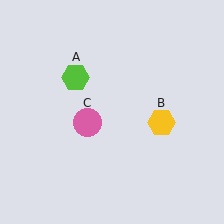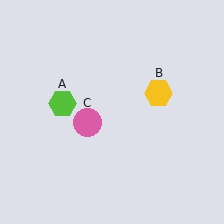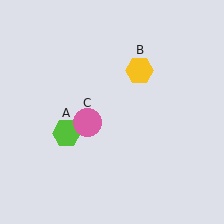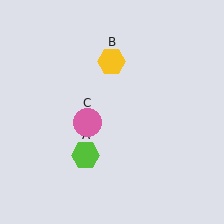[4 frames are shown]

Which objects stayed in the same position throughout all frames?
Pink circle (object C) remained stationary.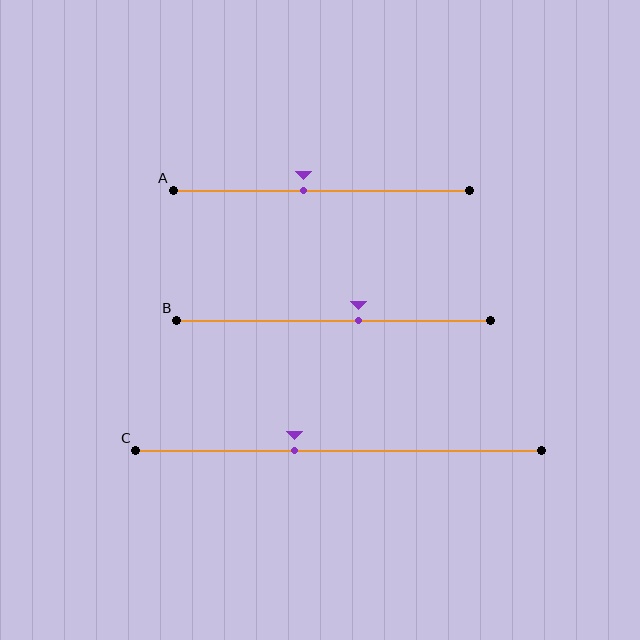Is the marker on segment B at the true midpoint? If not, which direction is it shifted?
No, the marker on segment B is shifted to the right by about 8% of the segment length.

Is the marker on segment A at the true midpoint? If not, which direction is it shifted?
No, the marker on segment A is shifted to the left by about 6% of the segment length.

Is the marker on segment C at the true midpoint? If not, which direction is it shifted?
No, the marker on segment C is shifted to the left by about 11% of the segment length.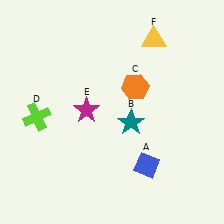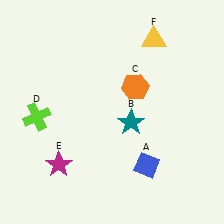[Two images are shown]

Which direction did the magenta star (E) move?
The magenta star (E) moved down.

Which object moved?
The magenta star (E) moved down.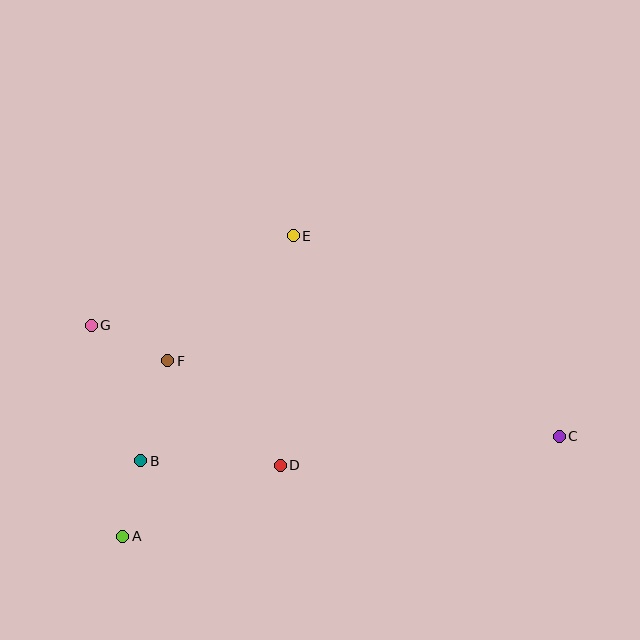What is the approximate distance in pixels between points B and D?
The distance between B and D is approximately 139 pixels.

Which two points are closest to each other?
Points A and B are closest to each other.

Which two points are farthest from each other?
Points C and G are farthest from each other.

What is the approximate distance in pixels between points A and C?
The distance between A and C is approximately 448 pixels.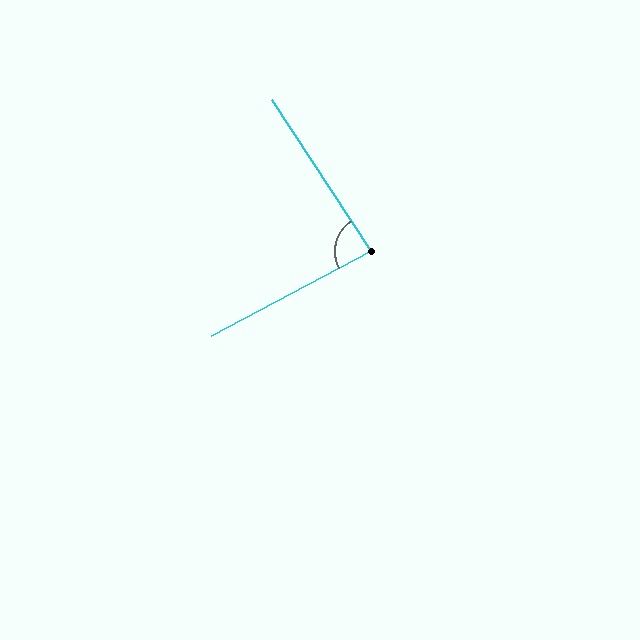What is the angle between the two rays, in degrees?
Approximately 85 degrees.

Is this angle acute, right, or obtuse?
It is acute.